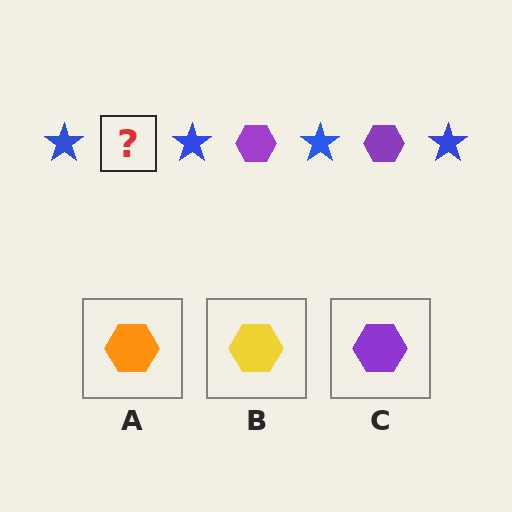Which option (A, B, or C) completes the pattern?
C.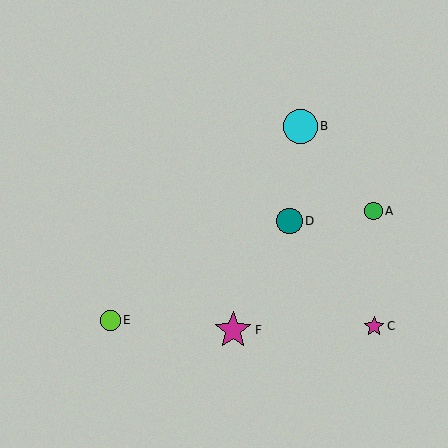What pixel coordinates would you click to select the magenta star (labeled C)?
Click at (374, 326) to select the magenta star C.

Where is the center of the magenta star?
The center of the magenta star is at (374, 326).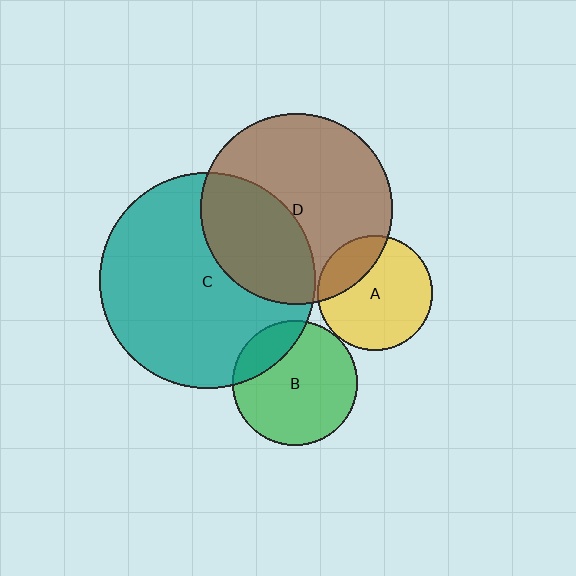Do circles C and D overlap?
Yes.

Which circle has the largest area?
Circle C (teal).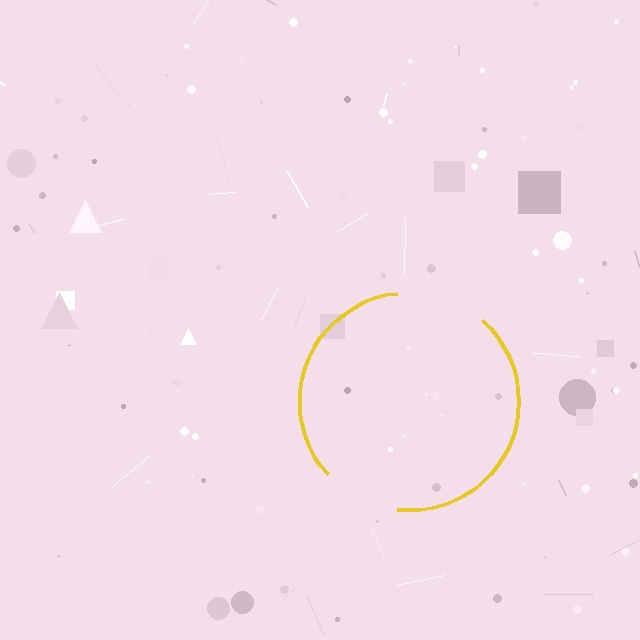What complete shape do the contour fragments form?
The contour fragments form a circle.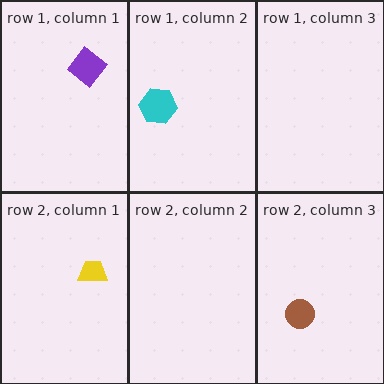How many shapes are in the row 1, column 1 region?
1.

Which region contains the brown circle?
The row 2, column 3 region.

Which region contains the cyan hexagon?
The row 1, column 2 region.